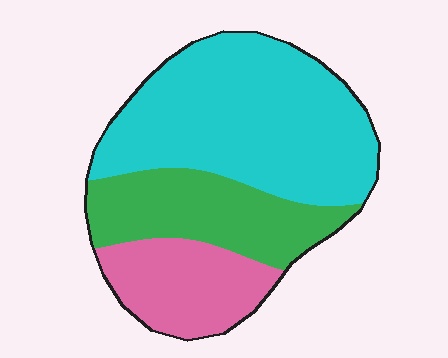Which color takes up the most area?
Cyan, at roughly 55%.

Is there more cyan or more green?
Cyan.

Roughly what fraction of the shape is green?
Green takes up about one quarter (1/4) of the shape.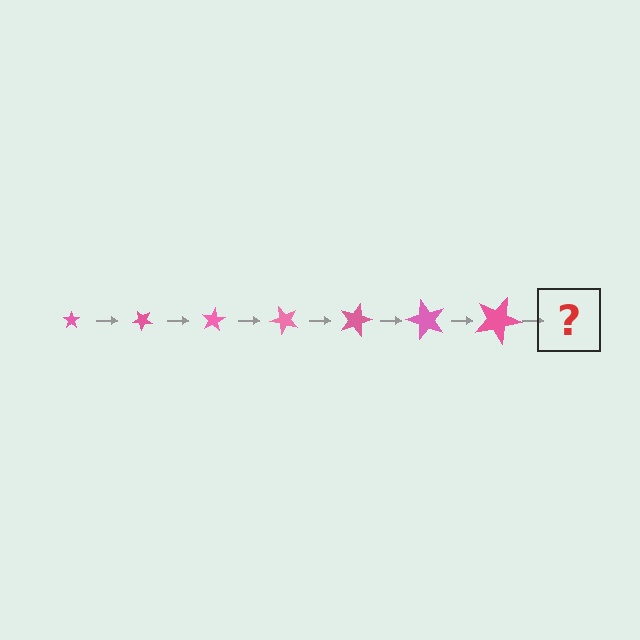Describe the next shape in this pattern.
It should be a star, larger than the previous one and rotated 280 degrees from the start.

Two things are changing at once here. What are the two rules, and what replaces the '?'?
The two rules are that the star grows larger each step and it rotates 40 degrees each step. The '?' should be a star, larger than the previous one and rotated 280 degrees from the start.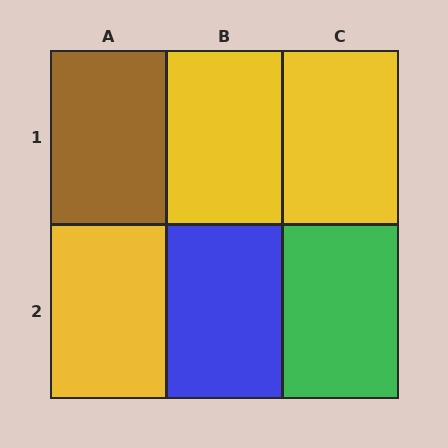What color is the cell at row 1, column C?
Yellow.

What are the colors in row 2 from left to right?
Yellow, blue, green.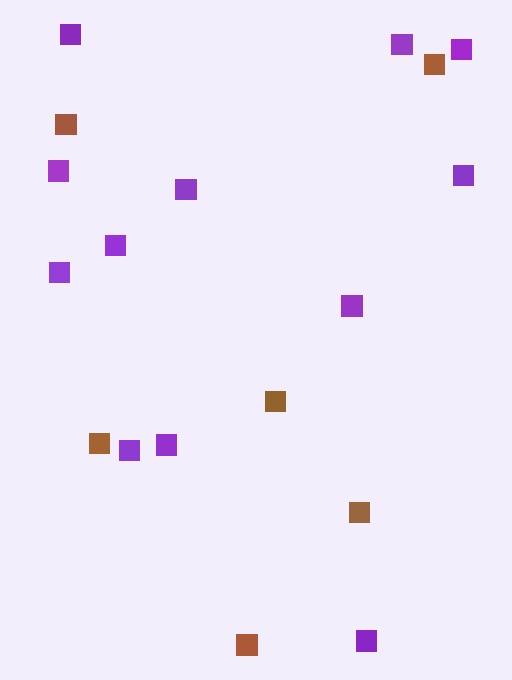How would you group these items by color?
There are 2 groups: one group of brown squares (6) and one group of purple squares (12).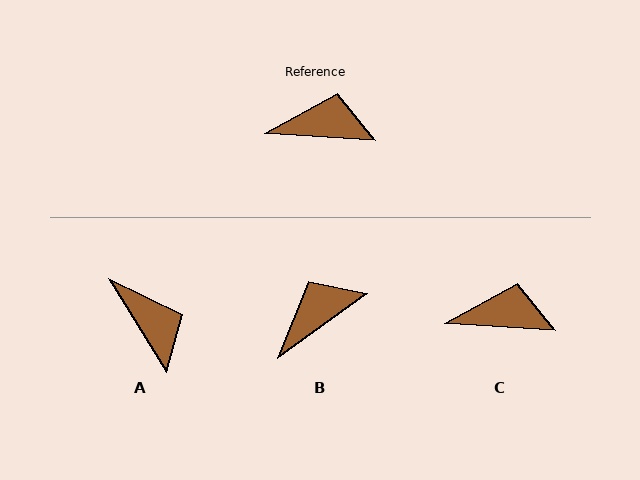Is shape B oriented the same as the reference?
No, it is off by about 40 degrees.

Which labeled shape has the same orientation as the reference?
C.